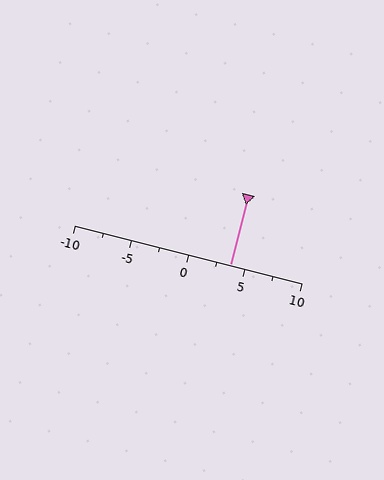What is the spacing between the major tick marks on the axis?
The major ticks are spaced 5 apart.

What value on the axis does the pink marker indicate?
The marker indicates approximately 3.8.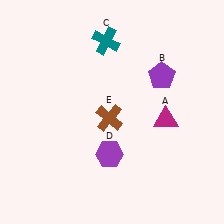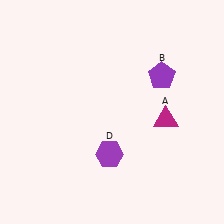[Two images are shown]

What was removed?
The brown cross (E), the teal cross (C) were removed in Image 2.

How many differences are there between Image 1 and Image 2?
There are 2 differences between the two images.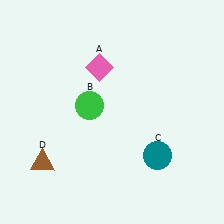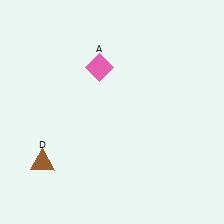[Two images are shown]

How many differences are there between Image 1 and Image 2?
There are 2 differences between the two images.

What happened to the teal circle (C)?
The teal circle (C) was removed in Image 2. It was in the bottom-right area of Image 1.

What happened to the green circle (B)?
The green circle (B) was removed in Image 2. It was in the top-left area of Image 1.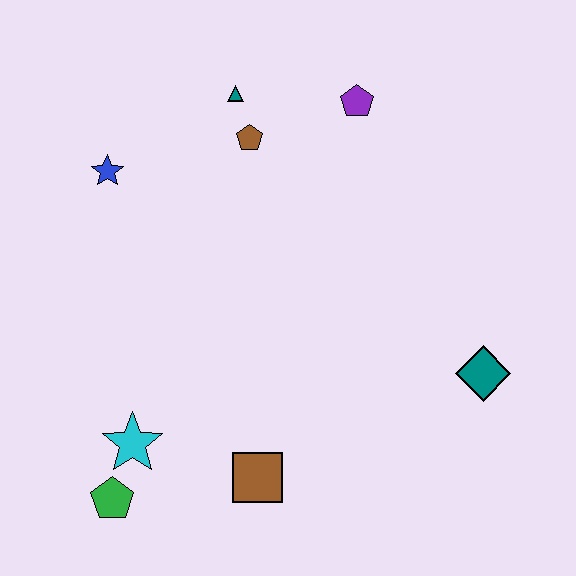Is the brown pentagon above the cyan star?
Yes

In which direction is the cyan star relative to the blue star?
The cyan star is below the blue star.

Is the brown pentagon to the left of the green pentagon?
No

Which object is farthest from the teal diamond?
The blue star is farthest from the teal diamond.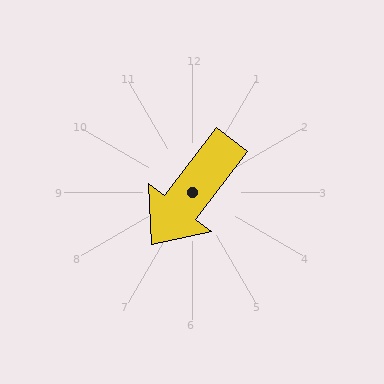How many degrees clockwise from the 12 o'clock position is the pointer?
Approximately 217 degrees.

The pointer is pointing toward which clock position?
Roughly 7 o'clock.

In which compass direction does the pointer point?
Southwest.